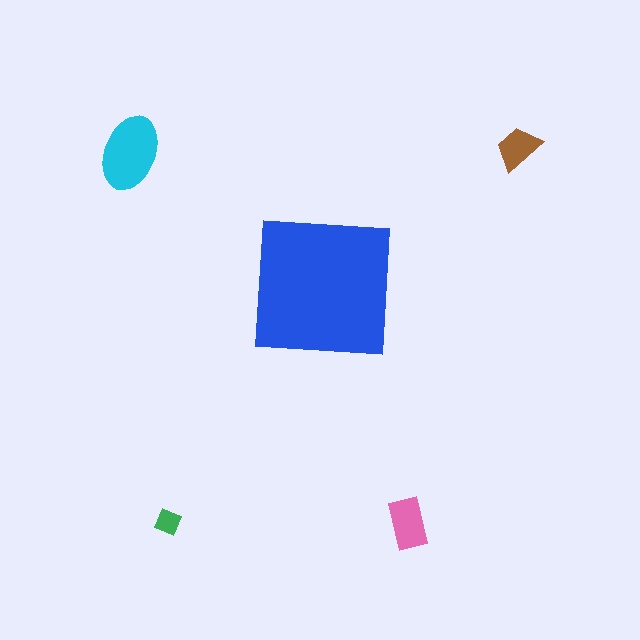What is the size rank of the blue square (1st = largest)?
1st.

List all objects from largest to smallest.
The blue square, the cyan ellipse, the pink rectangle, the brown trapezoid, the green diamond.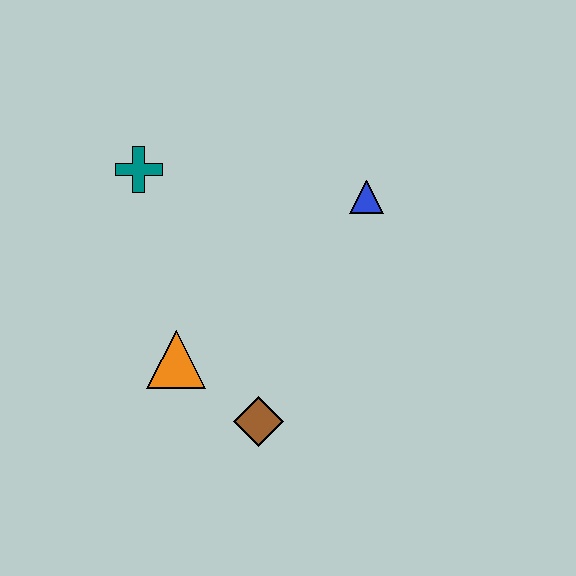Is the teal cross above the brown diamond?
Yes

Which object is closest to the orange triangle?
The brown diamond is closest to the orange triangle.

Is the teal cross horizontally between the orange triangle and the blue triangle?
No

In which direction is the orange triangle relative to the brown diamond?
The orange triangle is to the left of the brown diamond.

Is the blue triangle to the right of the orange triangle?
Yes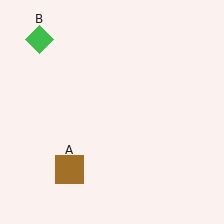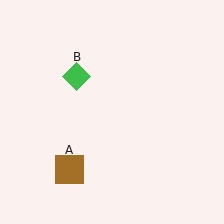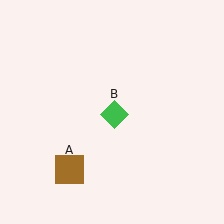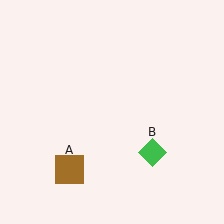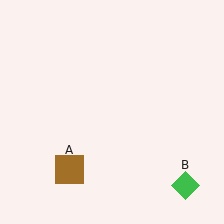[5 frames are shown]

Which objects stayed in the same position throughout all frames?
Brown square (object A) remained stationary.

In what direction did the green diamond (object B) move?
The green diamond (object B) moved down and to the right.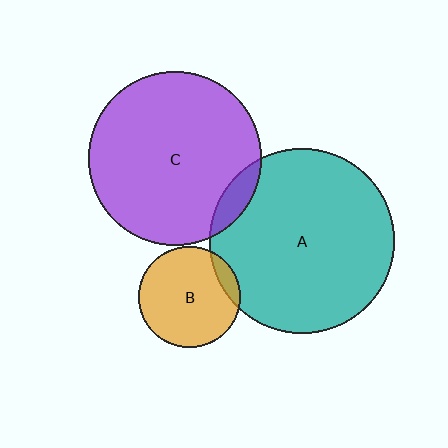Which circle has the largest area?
Circle A (teal).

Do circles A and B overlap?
Yes.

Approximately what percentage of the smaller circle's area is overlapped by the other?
Approximately 10%.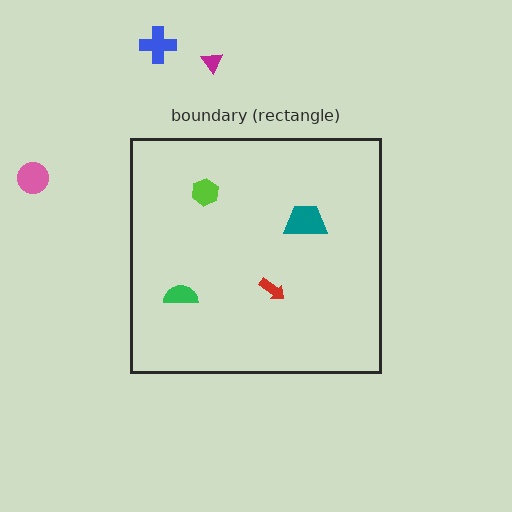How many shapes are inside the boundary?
4 inside, 3 outside.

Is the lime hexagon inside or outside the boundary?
Inside.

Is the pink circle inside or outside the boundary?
Outside.